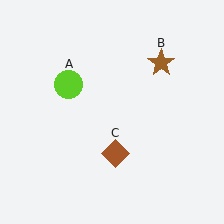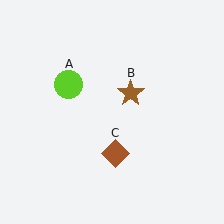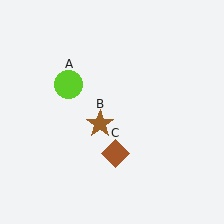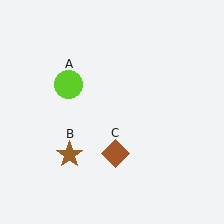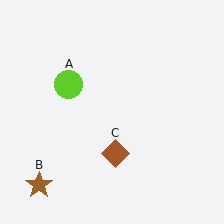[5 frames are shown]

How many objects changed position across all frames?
1 object changed position: brown star (object B).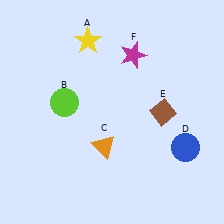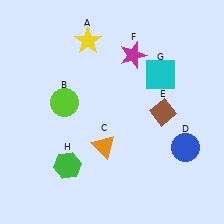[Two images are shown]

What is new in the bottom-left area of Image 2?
A green hexagon (H) was added in the bottom-left area of Image 2.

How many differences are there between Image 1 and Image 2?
There are 2 differences between the two images.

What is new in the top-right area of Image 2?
A cyan square (G) was added in the top-right area of Image 2.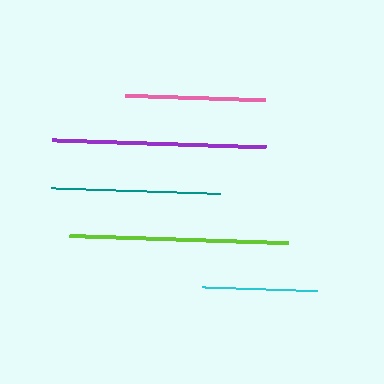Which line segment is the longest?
The lime line is the longest at approximately 219 pixels.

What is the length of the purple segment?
The purple segment is approximately 214 pixels long.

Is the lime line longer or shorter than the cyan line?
The lime line is longer than the cyan line.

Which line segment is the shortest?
The cyan line is the shortest at approximately 116 pixels.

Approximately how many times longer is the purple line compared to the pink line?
The purple line is approximately 1.5 times the length of the pink line.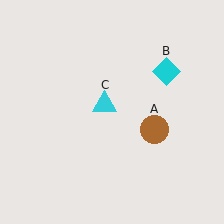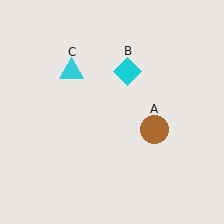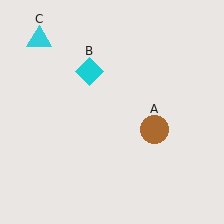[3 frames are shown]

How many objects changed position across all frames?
2 objects changed position: cyan diamond (object B), cyan triangle (object C).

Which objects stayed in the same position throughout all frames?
Brown circle (object A) remained stationary.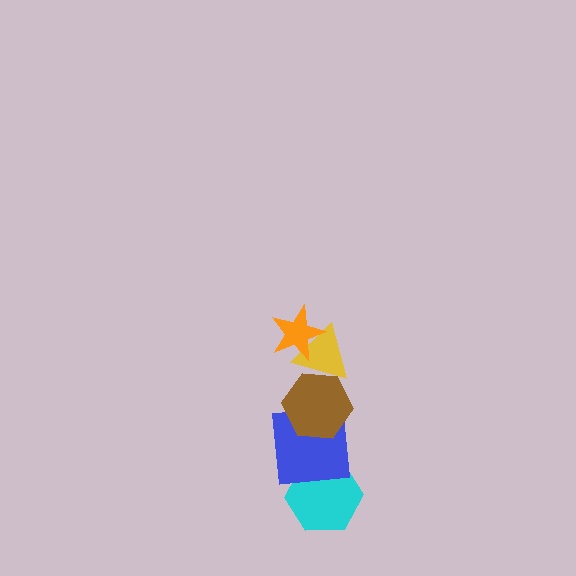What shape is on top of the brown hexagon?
The yellow triangle is on top of the brown hexagon.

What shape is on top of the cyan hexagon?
The blue square is on top of the cyan hexagon.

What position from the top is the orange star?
The orange star is 1st from the top.